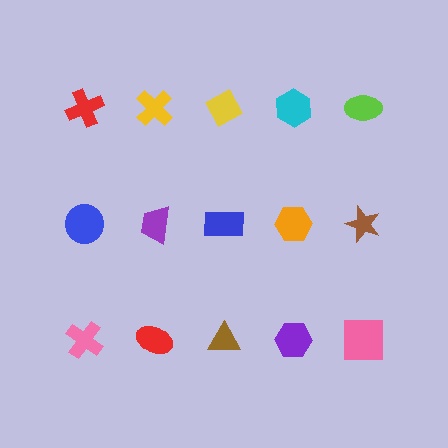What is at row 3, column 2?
A red ellipse.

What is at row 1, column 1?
A red cross.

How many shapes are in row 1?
5 shapes.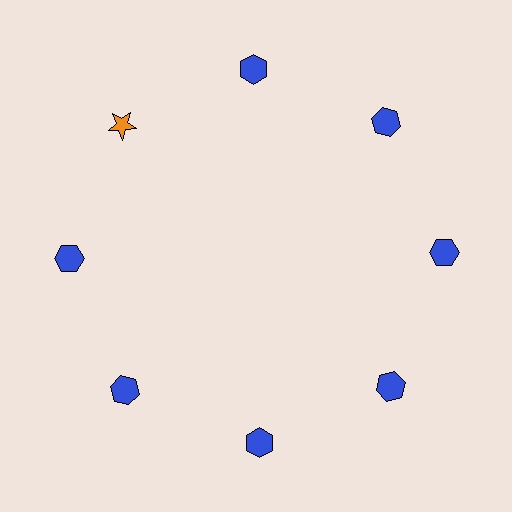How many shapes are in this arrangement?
There are 8 shapes arranged in a ring pattern.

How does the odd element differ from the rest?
It differs in both color (orange instead of blue) and shape (star instead of hexagon).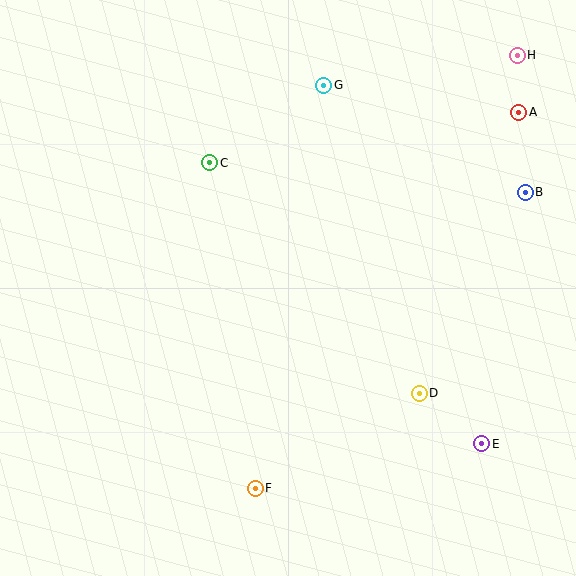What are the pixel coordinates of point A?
Point A is at (518, 112).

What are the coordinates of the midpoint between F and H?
The midpoint between F and H is at (386, 272).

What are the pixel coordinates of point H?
Point H is at (517, 55).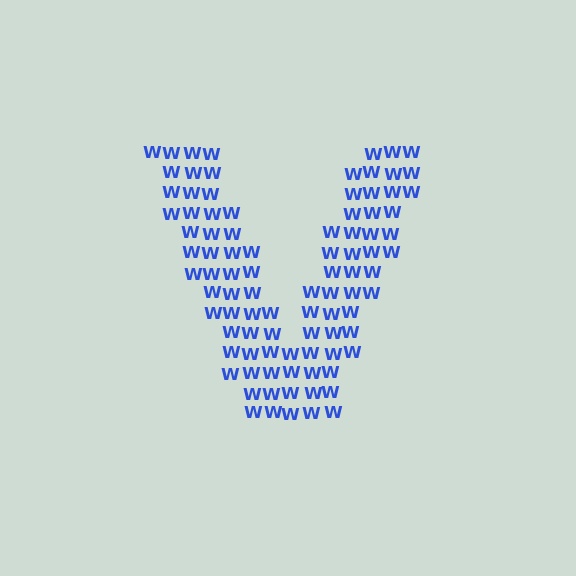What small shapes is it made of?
It is made of small letter W's.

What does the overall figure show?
The overall figure shows the letter V.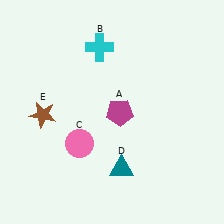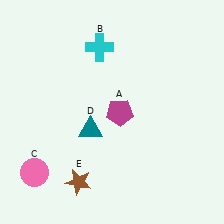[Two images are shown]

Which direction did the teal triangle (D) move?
The teal triangle (D) moved up.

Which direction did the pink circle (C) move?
The pink circle (C) moved left.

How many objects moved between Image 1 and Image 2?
3 objects moved between the two images.